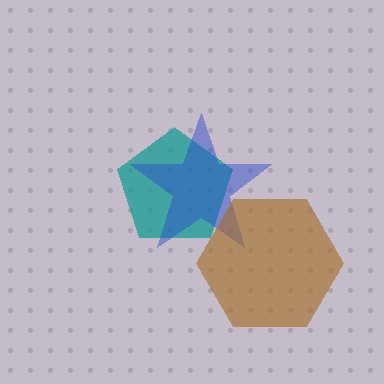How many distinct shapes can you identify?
There are 3 distinct shapes: a teal pentagon, a blue star, a brown hexagon.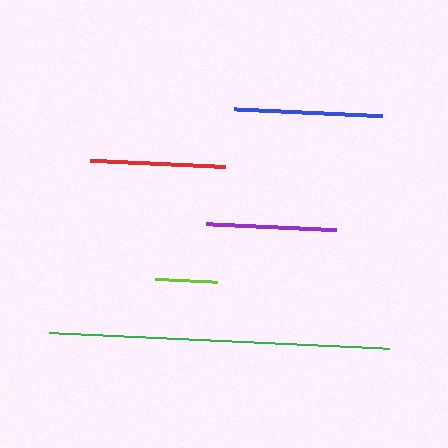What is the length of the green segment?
The green segment is approximately 341 pixels long.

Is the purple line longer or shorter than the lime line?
The purple line is longer than the lime line.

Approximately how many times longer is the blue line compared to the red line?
The blue line is approximately 1.1 times the length of the red line.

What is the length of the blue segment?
The blue segment is approximately 149 pixels long.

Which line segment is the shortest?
The lime line is the shortest at approximately 62 pixels.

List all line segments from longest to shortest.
From longest to shortest: green, blue, red, purple, lime.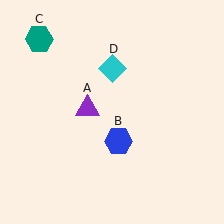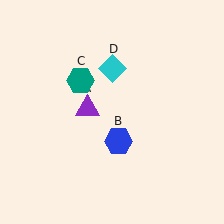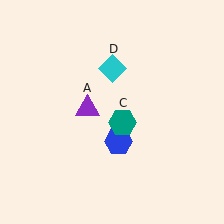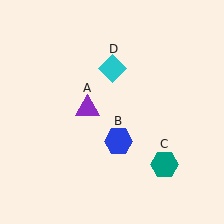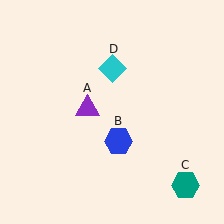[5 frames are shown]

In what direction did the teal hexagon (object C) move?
The teal hexagon (object C) moved down and to the right.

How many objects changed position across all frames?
1 object changed position: teal hexagon (object C).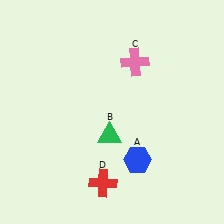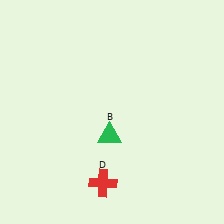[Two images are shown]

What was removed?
The pink cross (C), the blue hexagon (A) were removed in Image 2.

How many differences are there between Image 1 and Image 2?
There are 2 differences between the two images.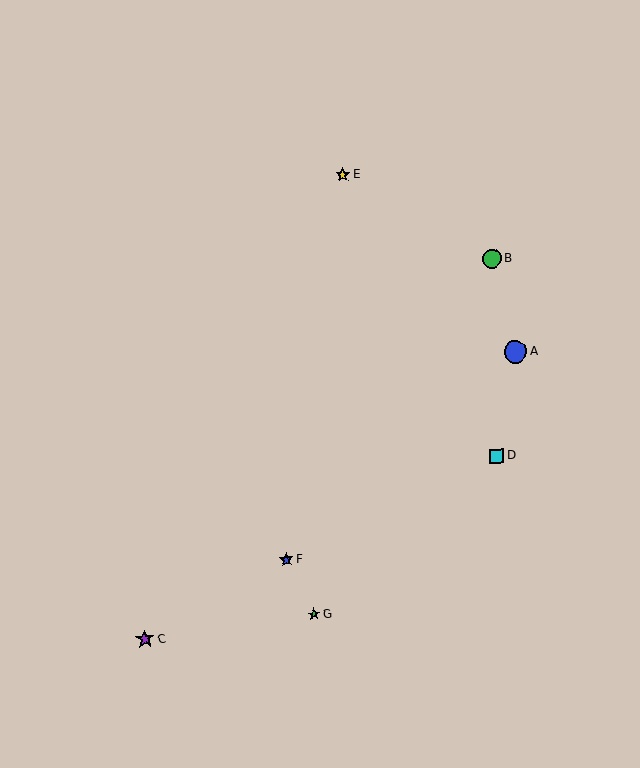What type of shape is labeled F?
Shape F is a blue star.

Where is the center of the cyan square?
The center of the cyan square is at (497, 456).